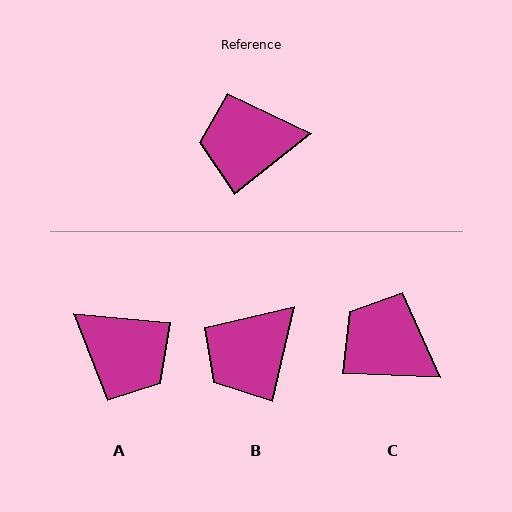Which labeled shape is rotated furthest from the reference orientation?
A, about 137 degrees away.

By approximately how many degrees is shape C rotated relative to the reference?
Approximately 40 degrees clockwise.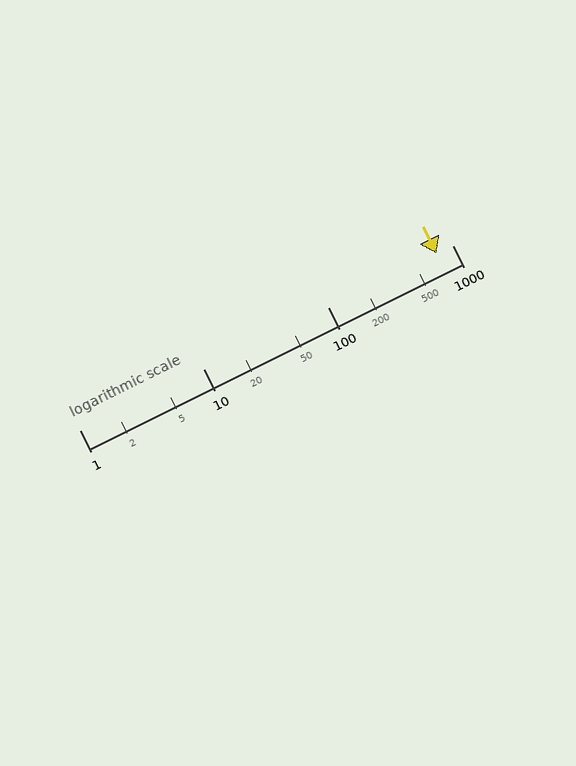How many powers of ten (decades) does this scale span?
The scale spans 3 decades, from 1 to 1000.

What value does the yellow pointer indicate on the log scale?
The pointer indicates approximately 750.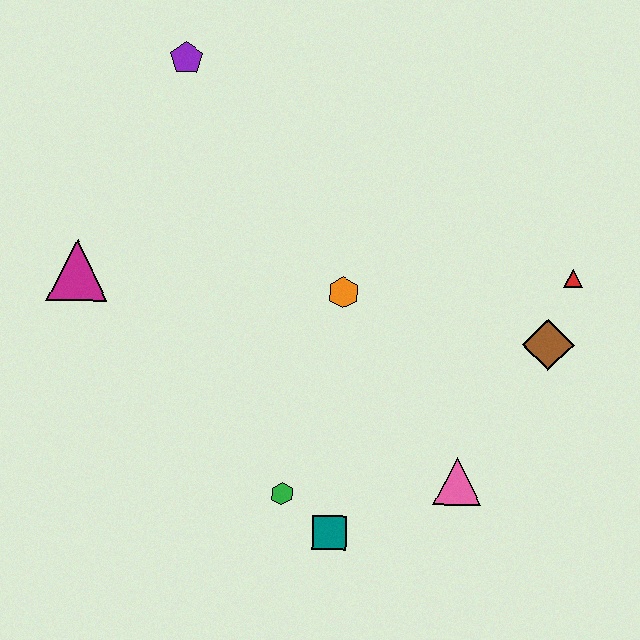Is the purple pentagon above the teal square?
Yes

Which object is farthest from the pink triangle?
The purple pentagon is farthest from the pink triangle.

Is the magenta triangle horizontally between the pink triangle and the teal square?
No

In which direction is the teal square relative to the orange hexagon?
The teal square is below the orange hexagon.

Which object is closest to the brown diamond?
The red triangle is closest to the brown diamond.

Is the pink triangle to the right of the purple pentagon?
Yes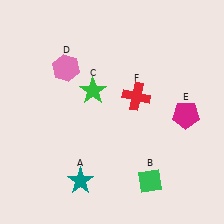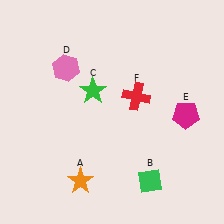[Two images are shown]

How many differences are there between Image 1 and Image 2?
There is 1 difference between the two images.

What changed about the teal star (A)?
In Image 1, A is teal. In Image 2, it changed to orange.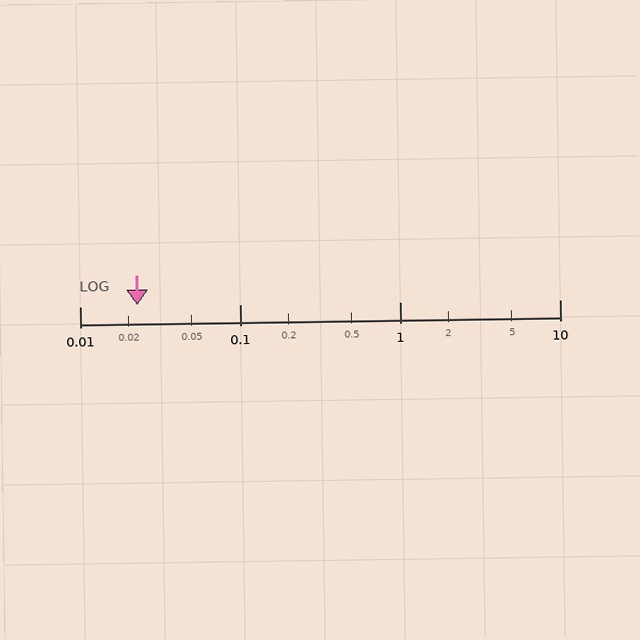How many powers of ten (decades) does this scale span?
The scale spans 3 decades, from 0.01 to 10.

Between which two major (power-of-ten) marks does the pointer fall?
The pointer is between 0.01 and 0.1.